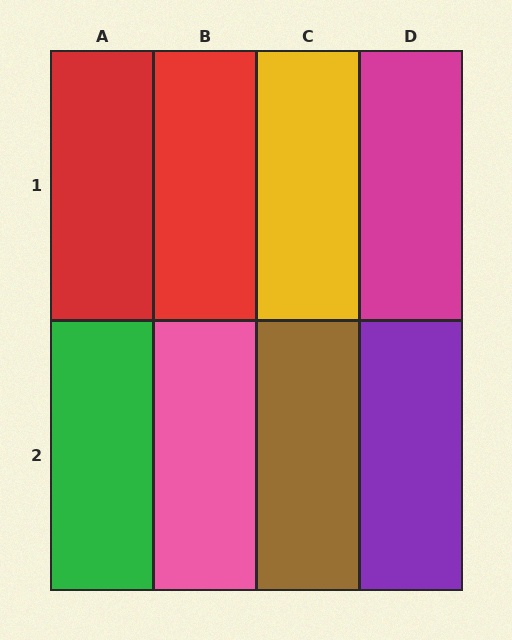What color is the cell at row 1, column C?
Yellow.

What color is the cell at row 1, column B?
Red.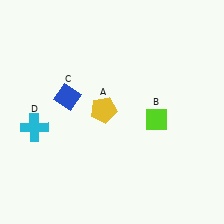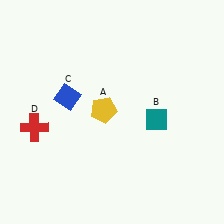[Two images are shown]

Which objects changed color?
B changed from lime to teal. D changed from cyan to red.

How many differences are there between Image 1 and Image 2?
There are 2 differences between the two images.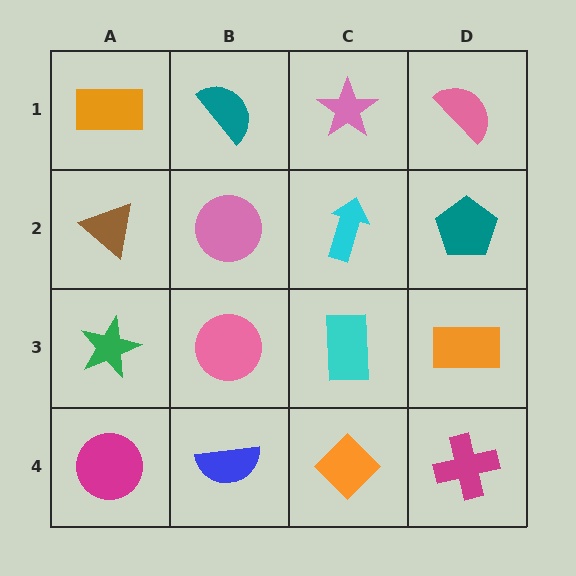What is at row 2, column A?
A brown triangle.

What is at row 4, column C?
An orange diamond.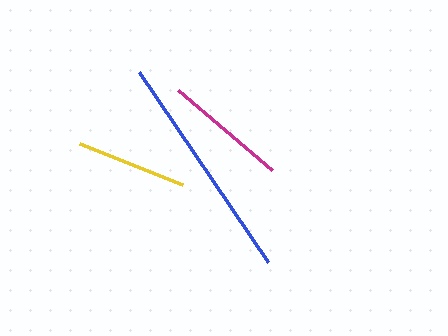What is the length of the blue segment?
The blue segment is approximately 230 pixels long.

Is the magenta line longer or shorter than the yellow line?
The magenta line is longer than the yellow line.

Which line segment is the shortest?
The yellow line is the shortest at approximately 111 pixels.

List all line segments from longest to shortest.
From longest to shortest: blue, magenta, yellow.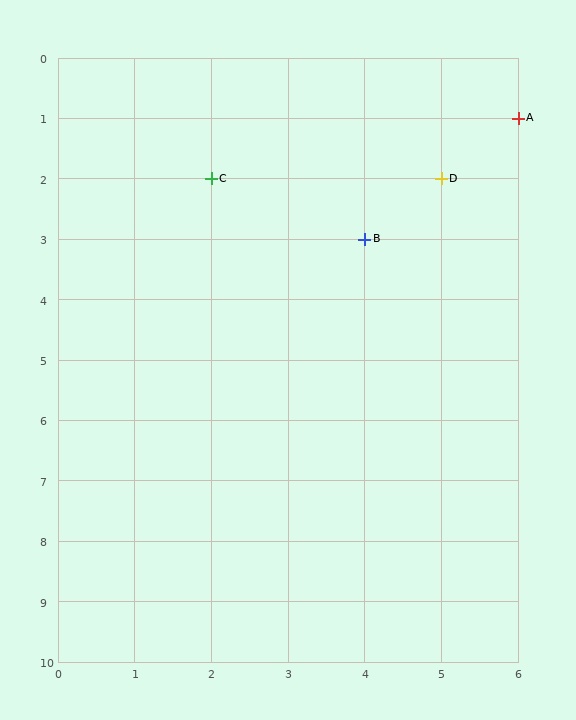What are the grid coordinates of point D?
Point D is at grid coordinates (5, 2).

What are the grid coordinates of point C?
Point C is at grid coordinates (2, 2).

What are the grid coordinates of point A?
Point A is at grid coordinates (6, 1).